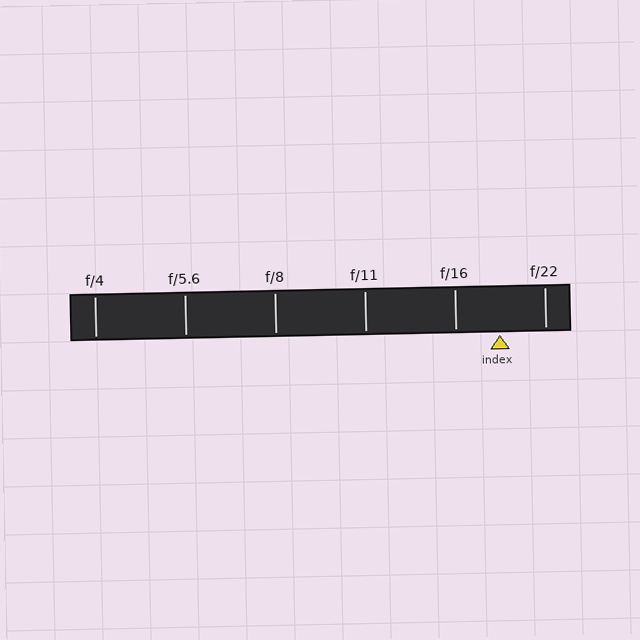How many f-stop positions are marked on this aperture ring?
There are 6 f-stop positions marked.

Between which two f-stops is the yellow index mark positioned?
The index mark is between f/16 and f/22.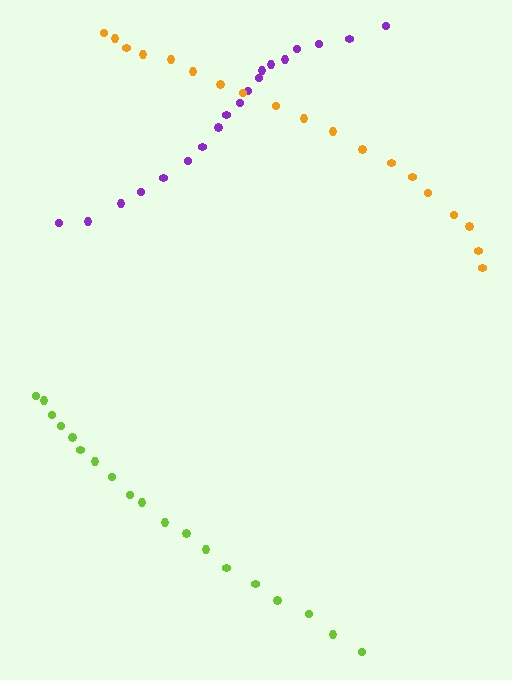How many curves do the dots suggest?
There are 3 distinct paths.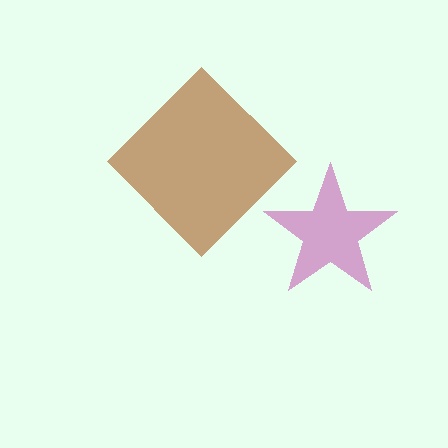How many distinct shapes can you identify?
There are 2 distinct shapes: a magenta star, a brown diamond.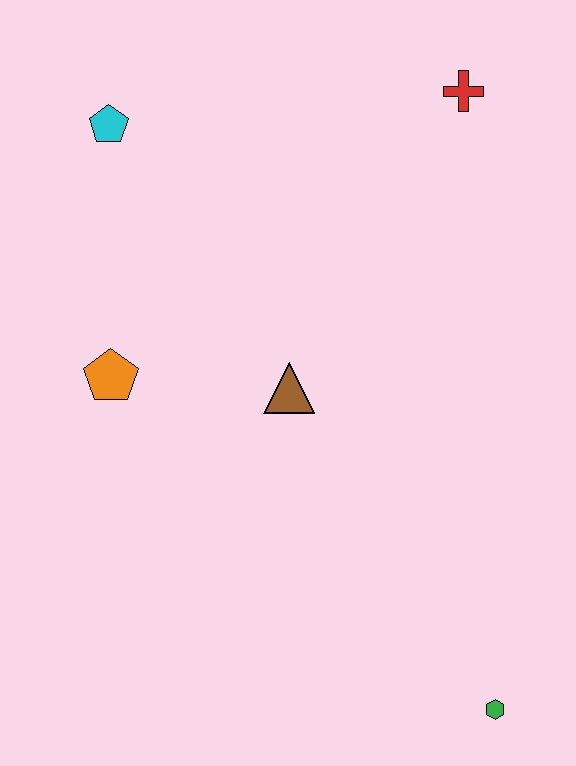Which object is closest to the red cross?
The brown triangle is closest to the red cross.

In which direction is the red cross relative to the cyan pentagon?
The red cross is to the right of the cyan pentagon.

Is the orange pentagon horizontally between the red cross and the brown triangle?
No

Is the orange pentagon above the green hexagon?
Yes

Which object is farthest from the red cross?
The green hexagon is farthest from the red cross.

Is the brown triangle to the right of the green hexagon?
No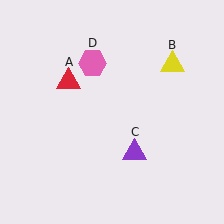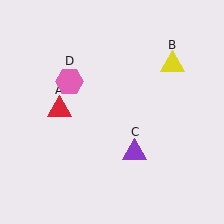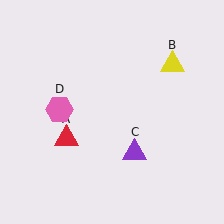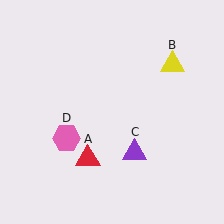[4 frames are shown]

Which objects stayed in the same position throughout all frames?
Yellow triangle (object B) and purple triangle (object C) remained stationary.